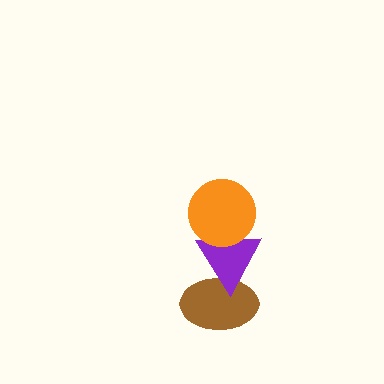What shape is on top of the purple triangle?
The orange circle is on top of the purple triangle.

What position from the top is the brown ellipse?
The brown ellipse is 3rd from the top.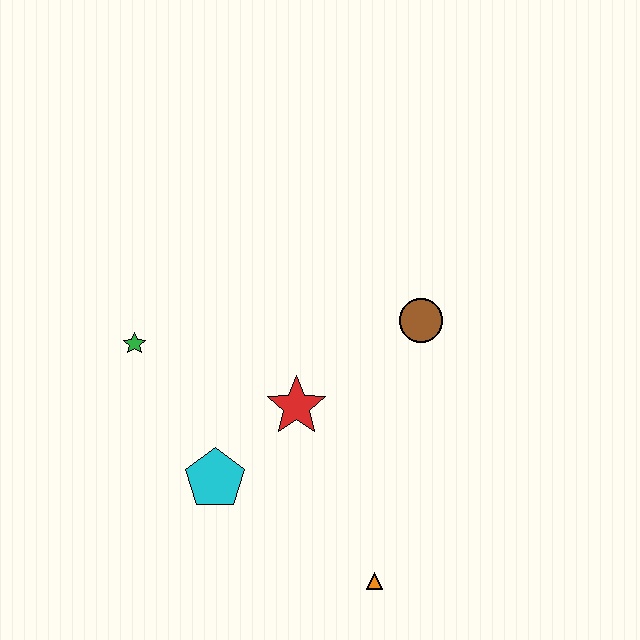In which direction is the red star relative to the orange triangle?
The red star is above the orange triangle.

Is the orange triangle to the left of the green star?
No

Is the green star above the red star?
Yes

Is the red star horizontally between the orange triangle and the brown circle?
No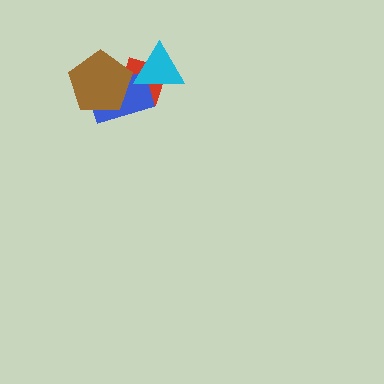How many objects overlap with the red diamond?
3 objects overlap with the red diamond.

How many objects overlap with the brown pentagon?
2 objects overlap with the brown pentagon.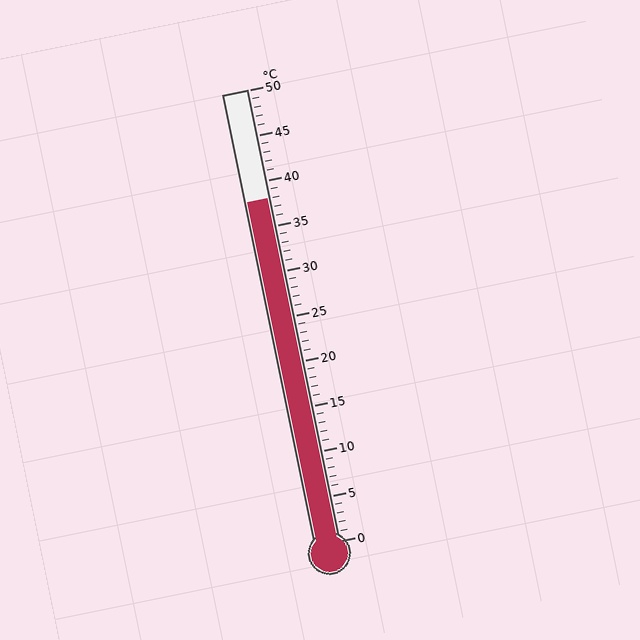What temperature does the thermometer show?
The thermometer shows approximately 38°C.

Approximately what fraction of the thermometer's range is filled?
The thermometer is filled to approximately 75% of its range.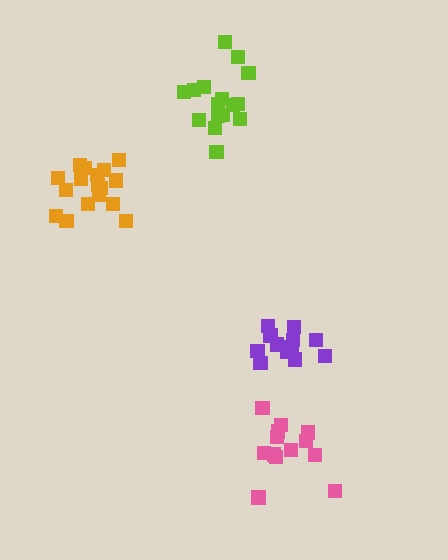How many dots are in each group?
Group 1: 16 dots, Group 2: 12 dots, Group 3: 17 dots, Group 4: 13 dots (58 total).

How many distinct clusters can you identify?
There are 4 distinct clusters.